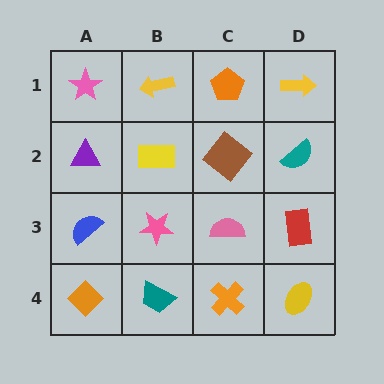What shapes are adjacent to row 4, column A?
A blue semicircle (row 3, column A), a teal trapezoid (row 4, column B).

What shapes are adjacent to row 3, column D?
A teal semicircle (row 2, column D), a yellow ellipse (row 4, column D), a pink semicircle (row 3, column C).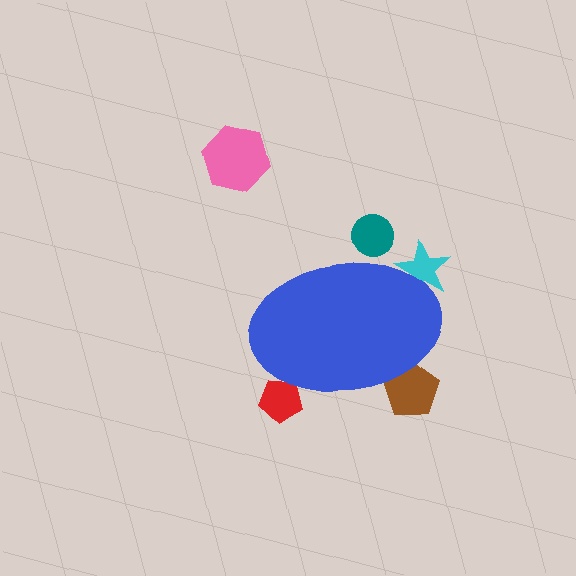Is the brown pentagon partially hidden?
Yes, the brown pentagon is partially hidden behind the blue ellipse.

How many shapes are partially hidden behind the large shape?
4 shapes are partially hidden.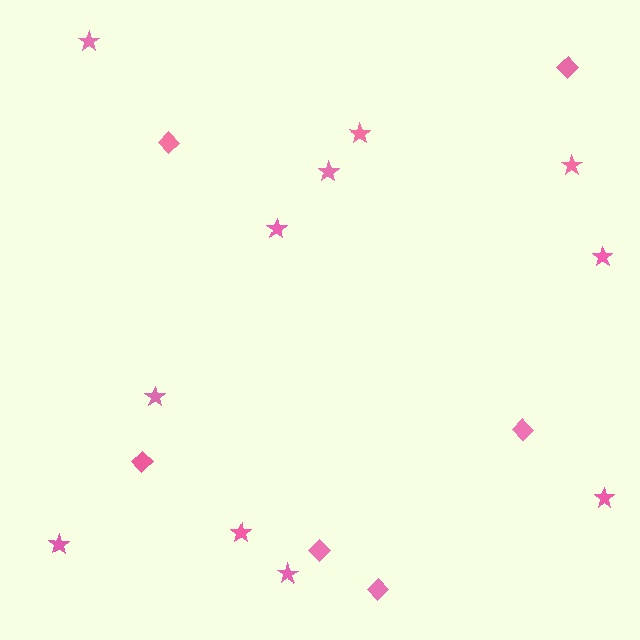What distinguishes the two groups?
There are 2 groups: one group of diamonds (6) and one group of stars (11).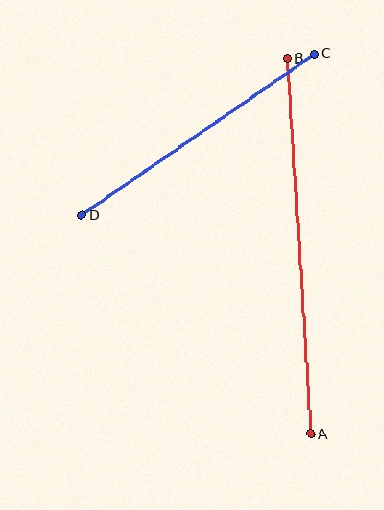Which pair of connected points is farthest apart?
Points A and B are farthest apart.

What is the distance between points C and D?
The distance is approximately 283 pixels.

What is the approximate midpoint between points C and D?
The midpoint is at approximately (198, 135) pixels.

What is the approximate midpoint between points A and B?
The midpoint is at approximately (299, 246) pixels.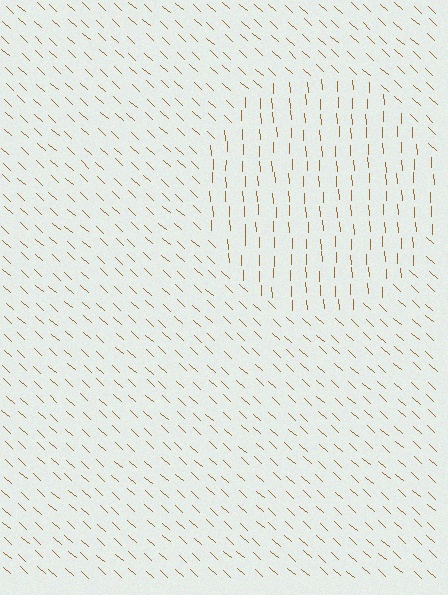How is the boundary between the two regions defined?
The boundary is defined purely by a change in line orientation (approximately 45 degrees difference). All lines are the same color and thickness.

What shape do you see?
I see a circle.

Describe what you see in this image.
The image is filled with small brown line segments. A circle region in the image has lines oriented differently from the surrounding lines, creating a visible texture boundary.